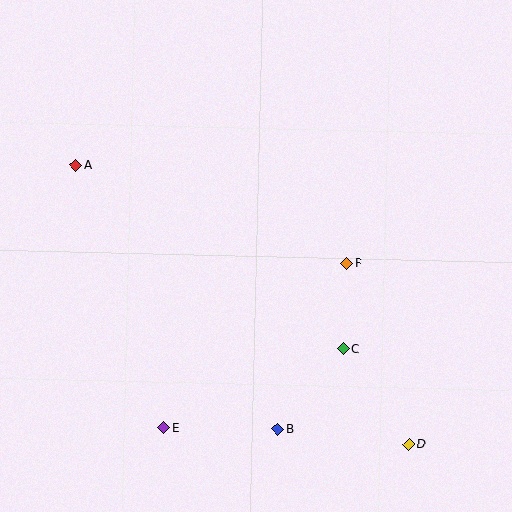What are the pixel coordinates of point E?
Point E is at (164, 428).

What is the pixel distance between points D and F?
The distance between D and F is 191 pixels.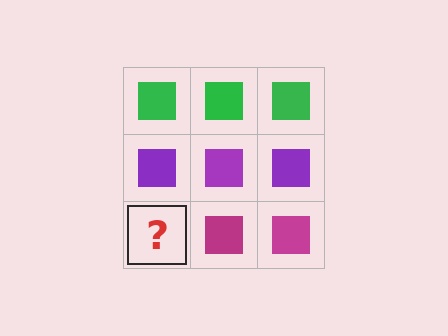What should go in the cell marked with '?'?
The missing cell should contain a magenta square.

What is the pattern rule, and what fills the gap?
The rule is that each row has a consistent color. The gap should be filled with a magenta square.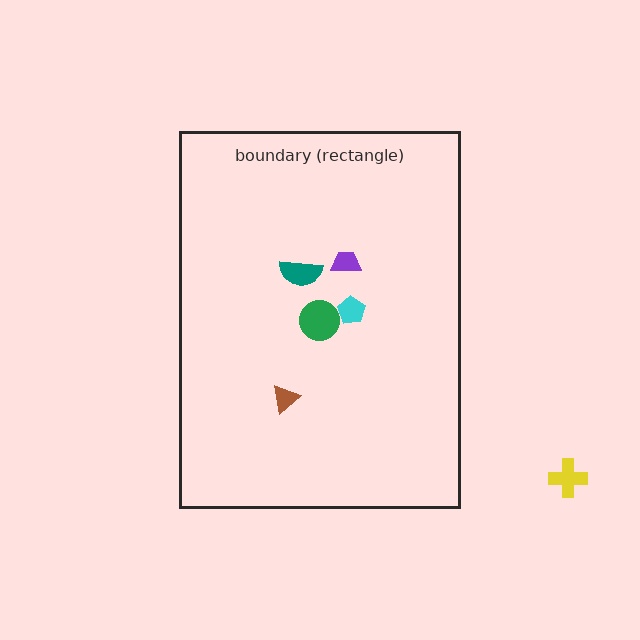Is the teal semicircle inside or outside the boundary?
Inside.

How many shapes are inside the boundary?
5 inside, 1 outside.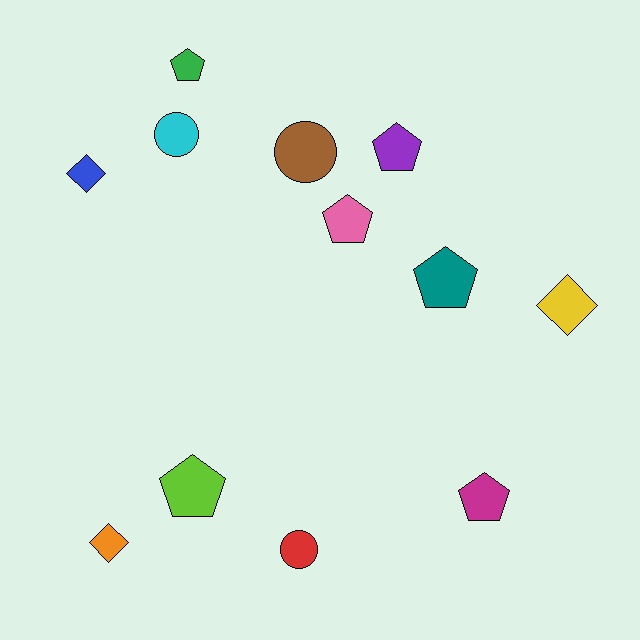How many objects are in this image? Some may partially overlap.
There are 12 objects.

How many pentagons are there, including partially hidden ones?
There are 6 pentagons.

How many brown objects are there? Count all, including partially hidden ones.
There is 1 brown object.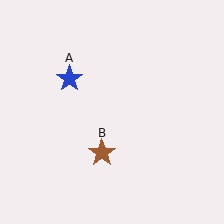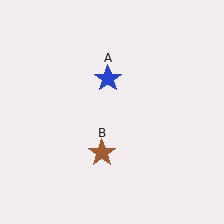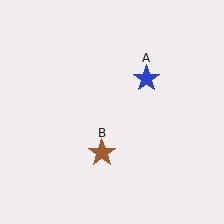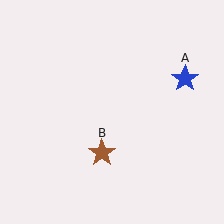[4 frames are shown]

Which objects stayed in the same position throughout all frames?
Brown star (object B) remained stationary.